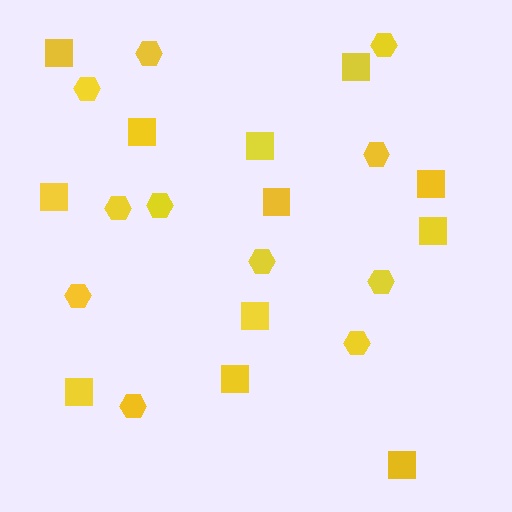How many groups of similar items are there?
There are 2 groups: one group of squares (12) and one group of hexagons (11).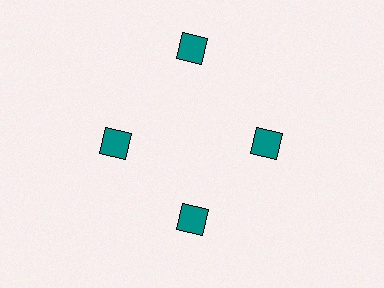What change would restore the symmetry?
The symmetry would be restored by moving it inward, back onto the ring so that all 4 diamonds sit at equal angles and equal distance from the center.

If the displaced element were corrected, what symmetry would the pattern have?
It would have 4-fold rotational symmetry — the pattern would map onto itself every 90 degrees.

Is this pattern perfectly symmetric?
No. The 4 teal diamonds are arranged in a ring, but one element near the 12 o'clock position is pushed outward from the center, breaking the 4-fold rotational symmetry.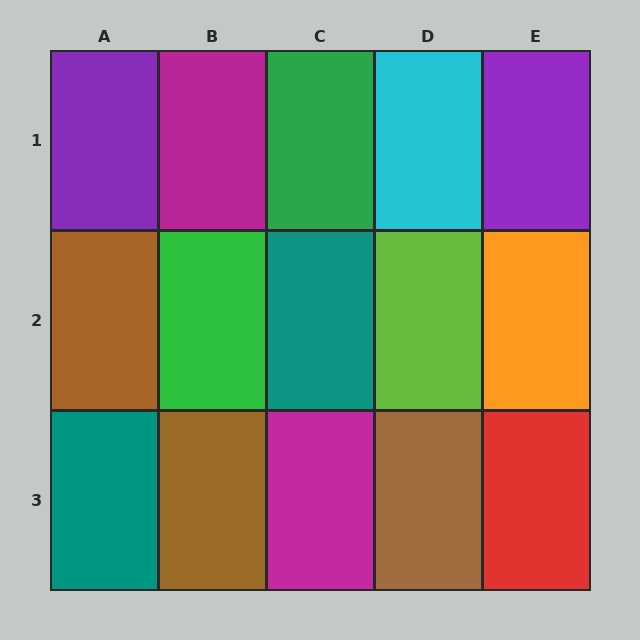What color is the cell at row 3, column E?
Red.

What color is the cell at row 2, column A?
Brown.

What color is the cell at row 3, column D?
Brown.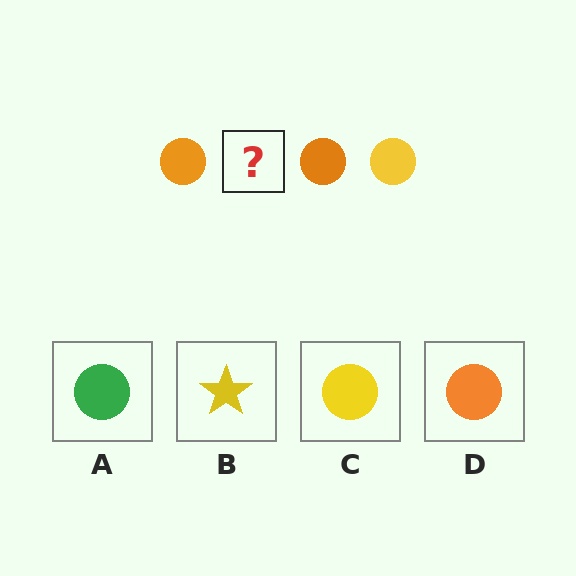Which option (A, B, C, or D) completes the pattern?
C.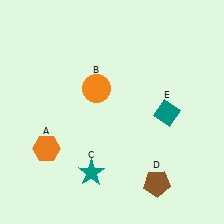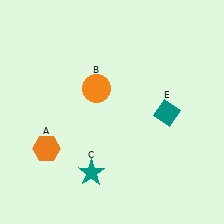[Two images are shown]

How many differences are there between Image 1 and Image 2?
There is 1 difference between the two images.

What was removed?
The brown pentagon (D) was removed in Image 2.